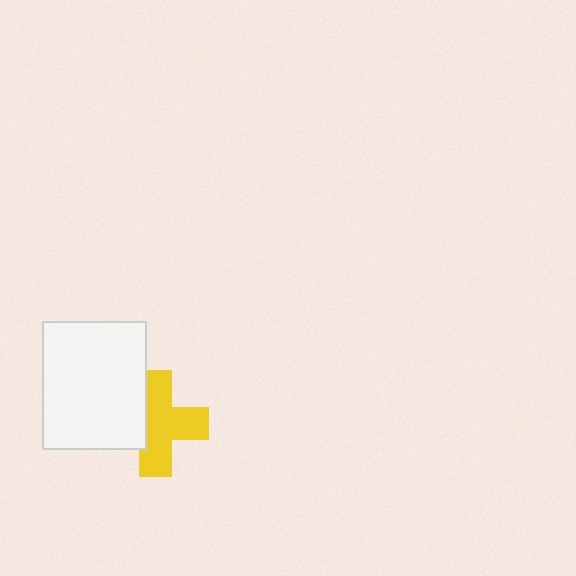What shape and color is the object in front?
The object in front is a white rectangle.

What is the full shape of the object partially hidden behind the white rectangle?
The partially hidden object is a yellow cross.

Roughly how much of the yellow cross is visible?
Most of it is visible (roughly 68%).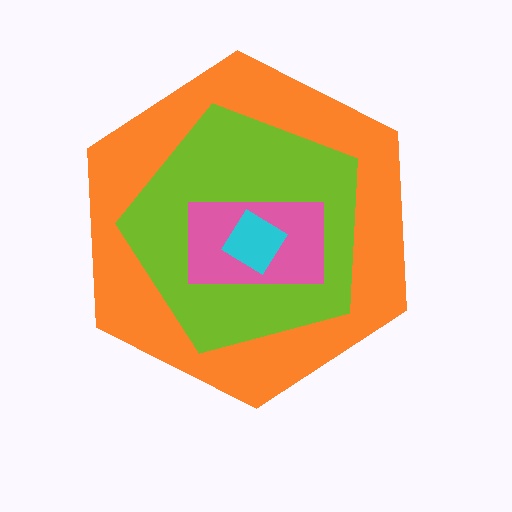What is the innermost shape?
The cyan diamond.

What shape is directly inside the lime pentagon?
The pink rectangle.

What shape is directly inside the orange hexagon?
The lime pentagon.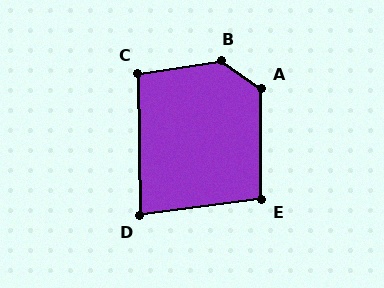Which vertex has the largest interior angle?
B, at approximately 135 degrees.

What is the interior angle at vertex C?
Approximately 99 degrees (obtuse).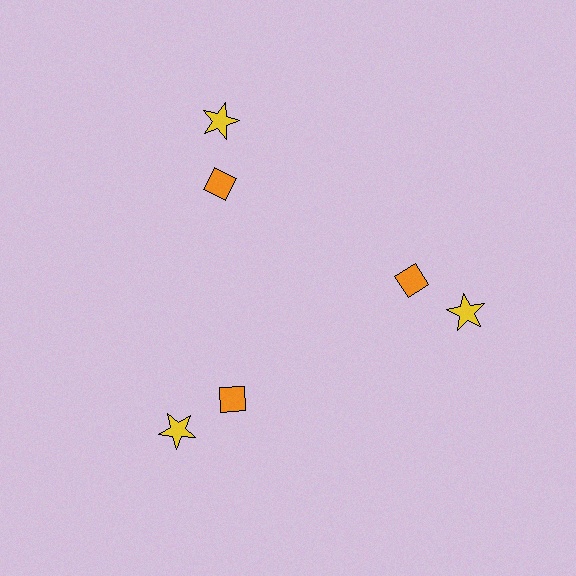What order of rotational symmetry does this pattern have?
This pattern has 3-fold rotational symmetry.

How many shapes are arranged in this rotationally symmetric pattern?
There are 6 shapes, arranged in 3 groups of 2.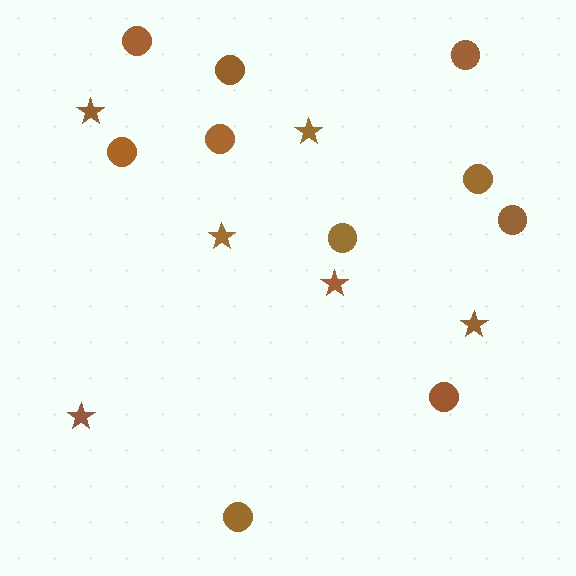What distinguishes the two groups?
There are 2 groups: one group of stars (6) and one group of circles (10).